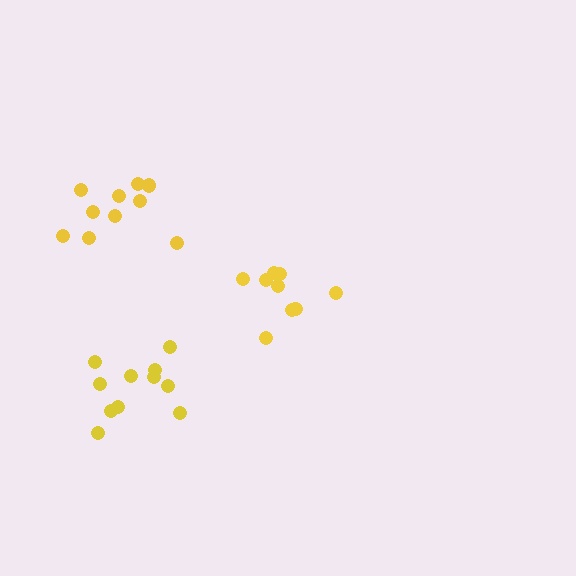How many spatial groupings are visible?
There are 3 spatial groupings.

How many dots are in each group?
Group 1: 9 dots, Group 2: 10 dots, Group 3: 11 dots (30 total).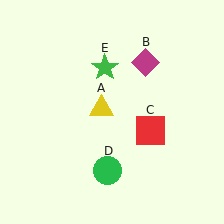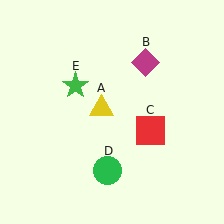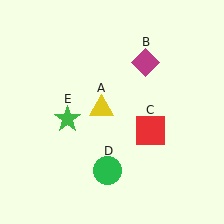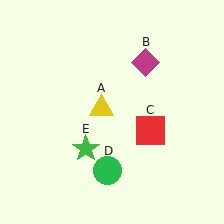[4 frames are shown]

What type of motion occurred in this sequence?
The green star (object E) rotated counterclockwise around the center of the scene.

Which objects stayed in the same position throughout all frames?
Yellow triangle (object A) and magenta diamond (object B) and red square (object C) and green circle (object D) remained stationary.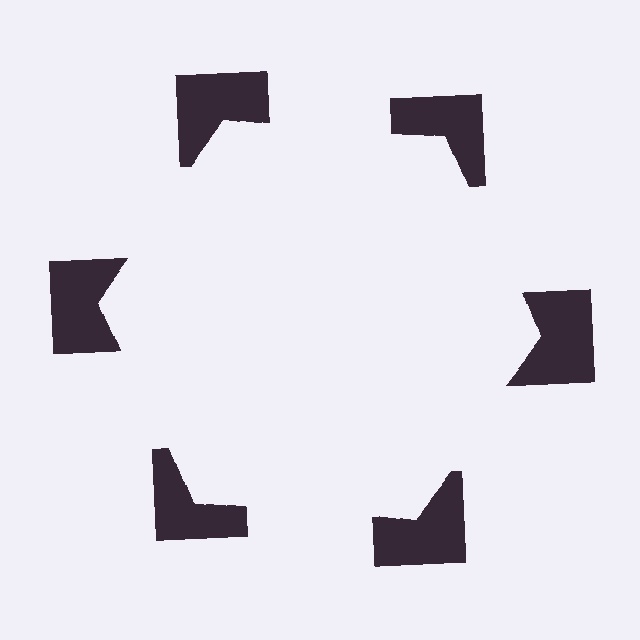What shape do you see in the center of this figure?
An illusory hexagon — its edges are inferred from the aligned wedge cuts in the notched squares, not physically drawn.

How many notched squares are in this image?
There are 6 — one at each vertex of the illusory hexagon.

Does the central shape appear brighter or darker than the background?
It typically appears slightly brighter than the background, even though no actual brightness change is drawn.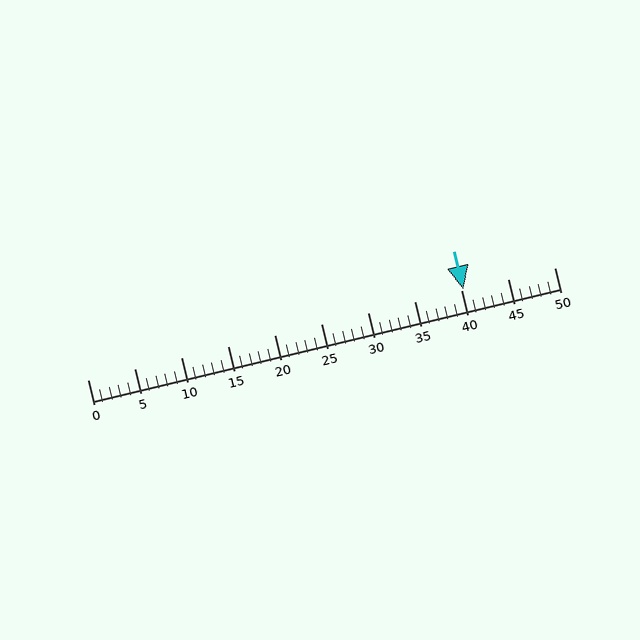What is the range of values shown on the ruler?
The ruler shows values from 0 to 50.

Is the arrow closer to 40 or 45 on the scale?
The arrow is closer to 40.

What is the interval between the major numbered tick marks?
The major tick marks are spaced 5 units apart.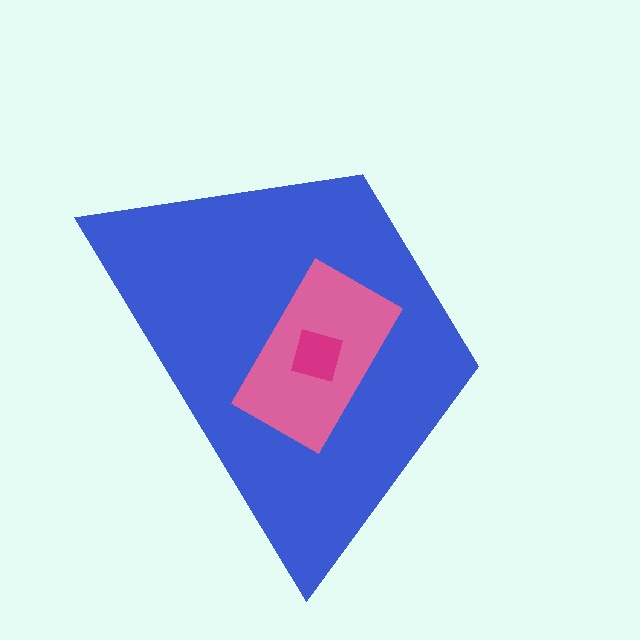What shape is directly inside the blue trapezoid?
The pink rectangle.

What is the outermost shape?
The blue trapezoid.